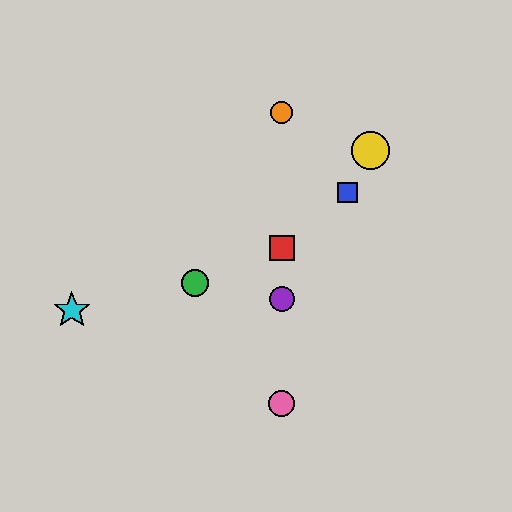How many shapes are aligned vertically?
4 shapes (the red square, the purple circle, the orange circle, the pink circle) are aligned vertically.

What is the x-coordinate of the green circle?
The green circle is at x≈195.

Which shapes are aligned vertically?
The red square, the purple circle, the orange circle, the pink circle are aligned vertically.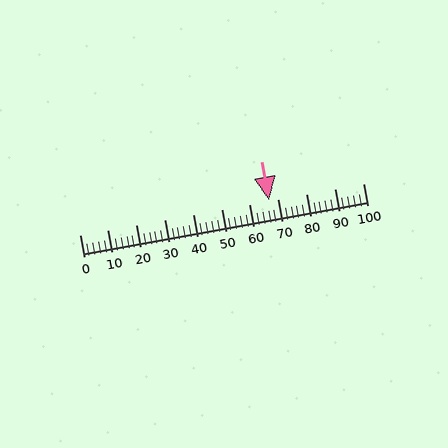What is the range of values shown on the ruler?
The ruler shows values from 0 to 100.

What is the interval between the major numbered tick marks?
The major tick marks are spaced 10 units apart.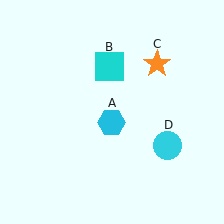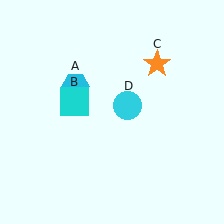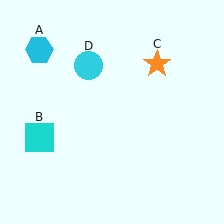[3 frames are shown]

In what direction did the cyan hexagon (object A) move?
The cyan hexagon (object A) moved up and to the left.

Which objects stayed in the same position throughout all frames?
Orange star (object C) remained stationary.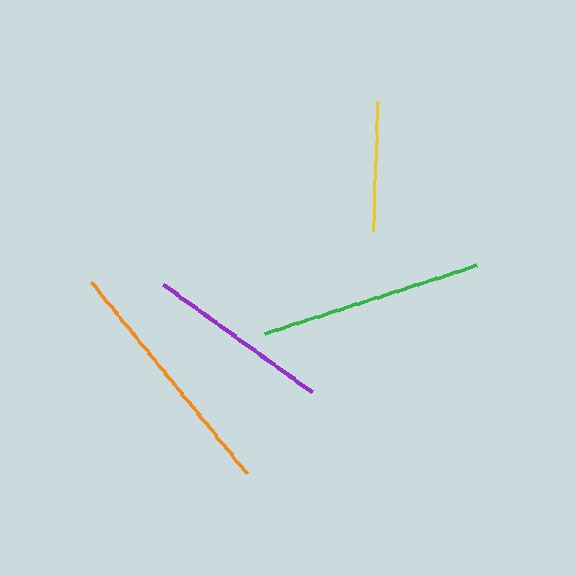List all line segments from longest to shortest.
From longest to shortest: orange, green, purple, yellow.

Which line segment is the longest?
The orange line is the longest at approximately 246 pixels.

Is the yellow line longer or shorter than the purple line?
The purple line is longer than the yellow line.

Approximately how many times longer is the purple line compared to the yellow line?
The purple line is approximately 1.4 times the length of the yellow line.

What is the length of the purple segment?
The purple segment is approximately 184 pixels long.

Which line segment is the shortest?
The yellow line is the shortest at approximately 130 pixels.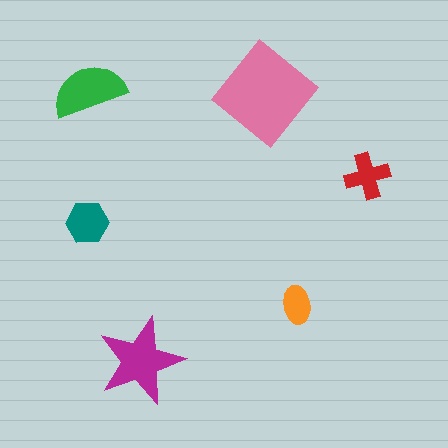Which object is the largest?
The pink diamond.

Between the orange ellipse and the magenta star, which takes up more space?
The magenta star.